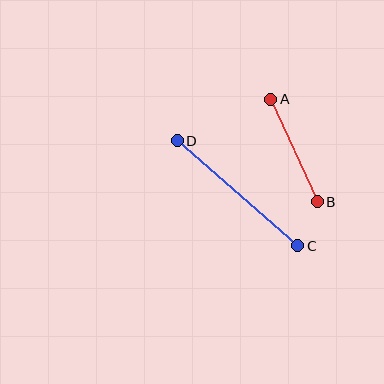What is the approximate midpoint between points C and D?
The midpoint is at approximately (238, 193) pixels.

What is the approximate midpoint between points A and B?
The midpoint is at approximately (294, 150) pixels.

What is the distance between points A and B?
The distance is approximately 113 pixels.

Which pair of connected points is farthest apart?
Points C and D are farthest apart.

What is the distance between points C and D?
The distance is approximately 160 pixels.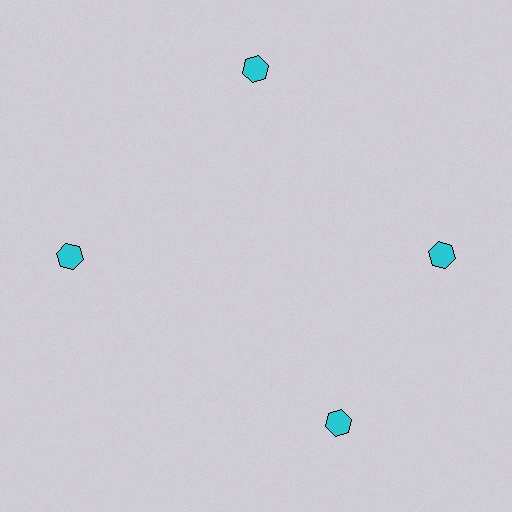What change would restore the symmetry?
The symmetry would be restored by rotating it back into even spacing with its neighbors so that all 4 hexagons sit at equal angles and equal distance from the center.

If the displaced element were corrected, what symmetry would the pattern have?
It would have 4-fold rotational symmetry — the pattern would map onto itself every 90 degrees.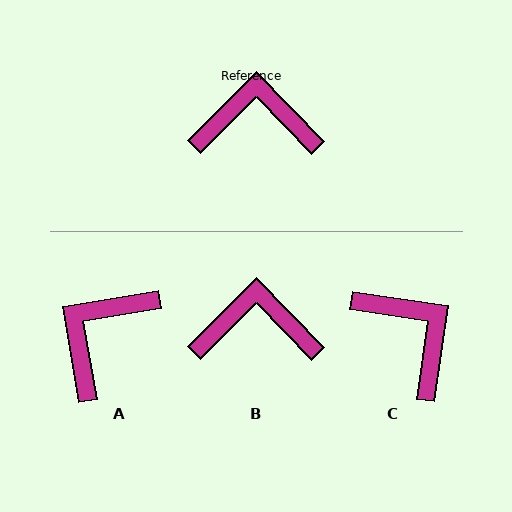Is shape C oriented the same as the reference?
No, it is off by about 53 degrees.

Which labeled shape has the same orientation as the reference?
B.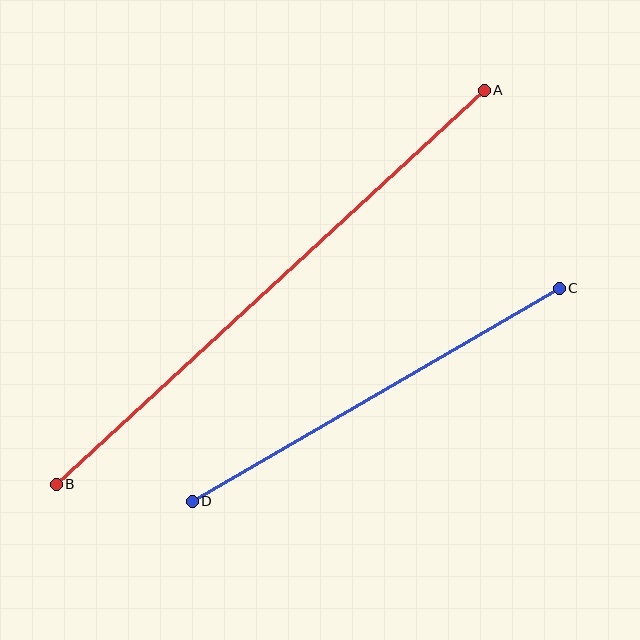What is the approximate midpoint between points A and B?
The midpoint is at approximately (270, 287) pixels.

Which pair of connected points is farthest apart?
Points A and B are farthest apart.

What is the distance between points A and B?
The distance is approximately 582 pixels.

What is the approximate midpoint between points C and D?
The midpoint is at approximately (376, 395) pixels.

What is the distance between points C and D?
The distance is approximately 424 pixels.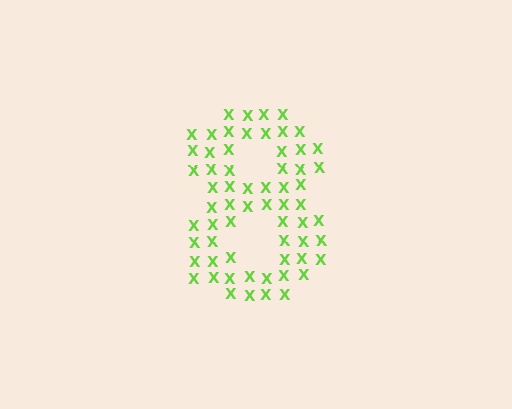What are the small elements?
The small elements are letter X's.